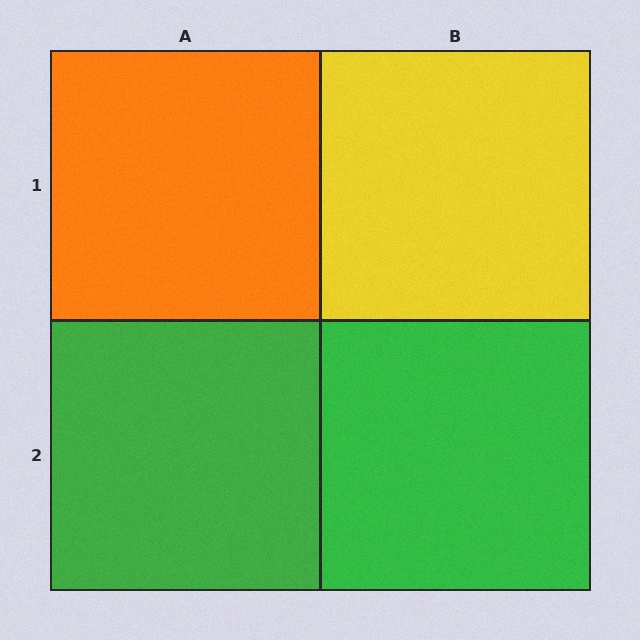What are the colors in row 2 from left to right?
Green, green.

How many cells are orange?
1 cell is orange.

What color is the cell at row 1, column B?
Yellow.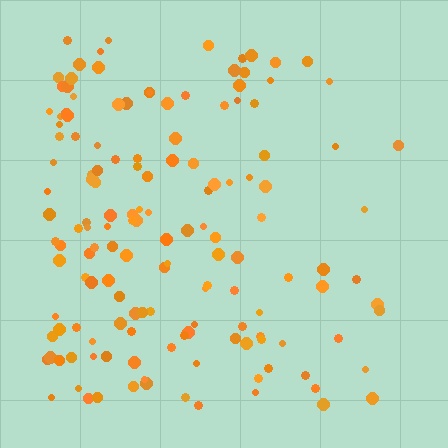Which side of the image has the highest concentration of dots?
The left.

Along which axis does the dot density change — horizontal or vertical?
Horizontal.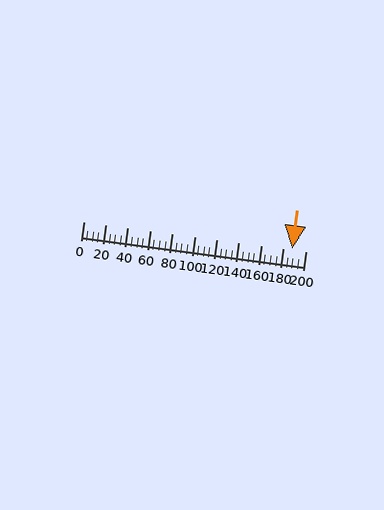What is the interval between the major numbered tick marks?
The major tick marks are spaced 20 units apart.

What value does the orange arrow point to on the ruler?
The orange arrow points to approximately 188.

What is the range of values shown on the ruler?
The ruler shows values from 0 to 200.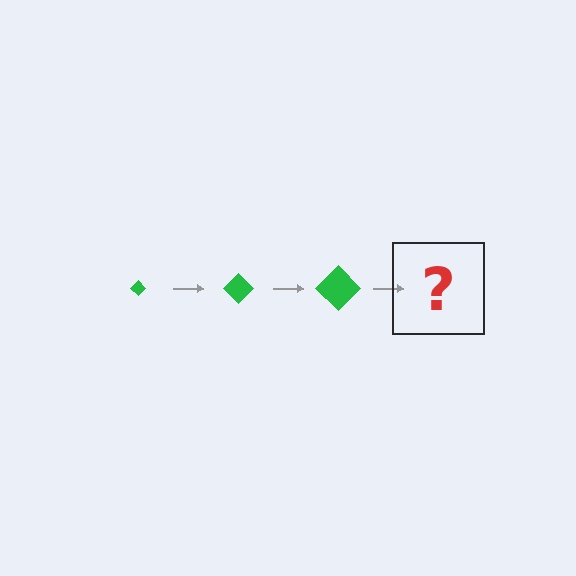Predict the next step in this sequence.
The next step is a green diamond, larger than the previous one.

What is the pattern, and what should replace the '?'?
The pattern is that the diamond gets progressively larger each step. The '?' should be a green diamond, larger than the previous one.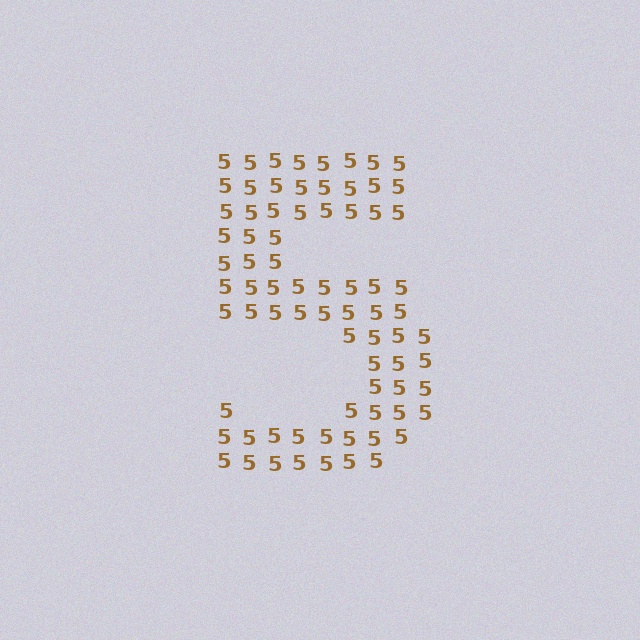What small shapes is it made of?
It is made of small digit 5's.